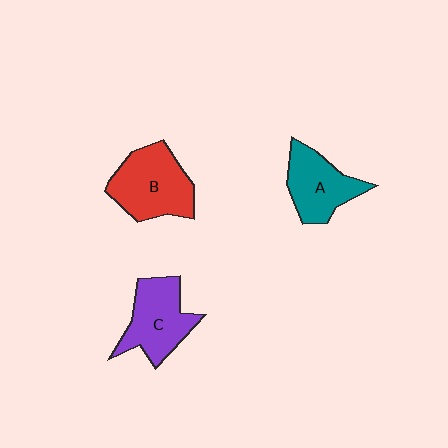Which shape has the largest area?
Shape B (red).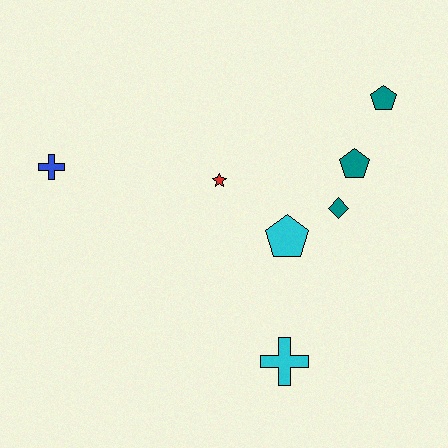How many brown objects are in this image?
There are no brown objects.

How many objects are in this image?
There are 7 objects.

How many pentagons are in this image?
There are 3 pentagons.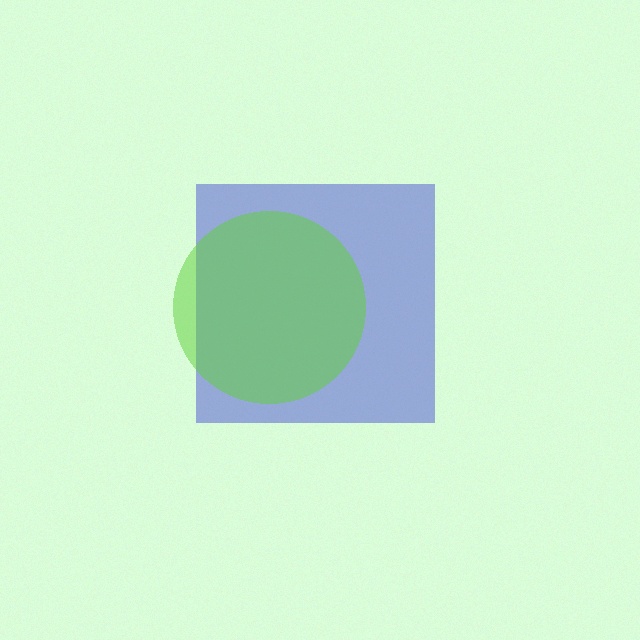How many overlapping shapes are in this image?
There are 2 overlapping shapes in the image.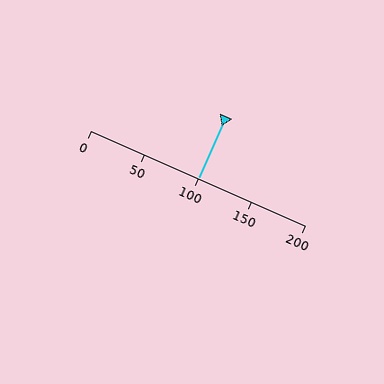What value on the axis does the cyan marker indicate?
The marker indicates approximately 100.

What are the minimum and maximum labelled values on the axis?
The axis runs from 0 to 200.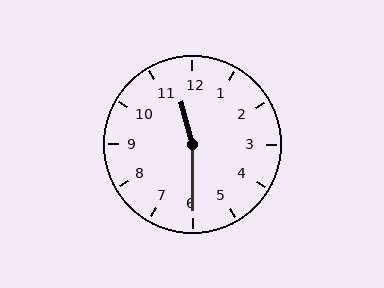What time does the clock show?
11:30.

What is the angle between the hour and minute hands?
Approximately 165 degrees.